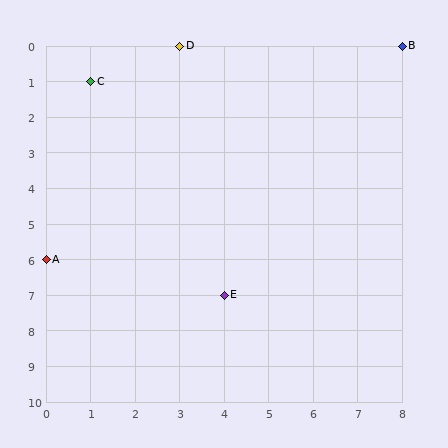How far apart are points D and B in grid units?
Points D and B are 5 columns apart.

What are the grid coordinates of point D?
Point D is at grid coordinates (3, 0).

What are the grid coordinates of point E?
Point E is at grid coordinates (4, 7).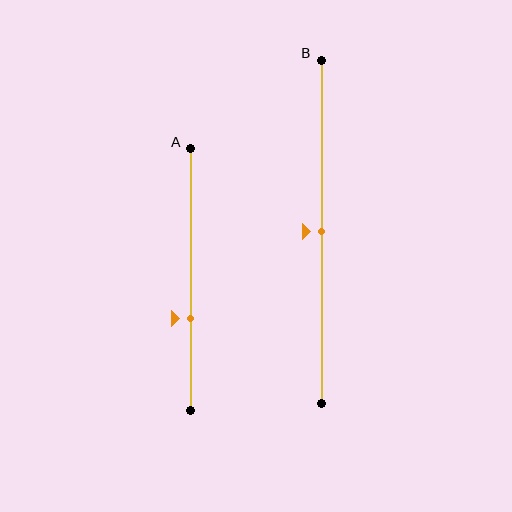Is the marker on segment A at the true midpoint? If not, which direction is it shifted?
No, the marker on segment A is shifted downward by about 15% of the segment length.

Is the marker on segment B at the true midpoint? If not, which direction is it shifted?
Yes, the marker on segment B is at the true midpoint.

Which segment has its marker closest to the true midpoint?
Segment B has its marker closest to the true midpoint.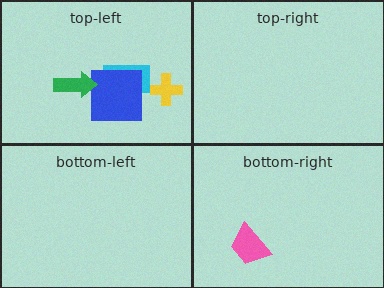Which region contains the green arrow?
The top-left region.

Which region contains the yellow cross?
The top-left region.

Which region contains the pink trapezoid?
The bottom-right region.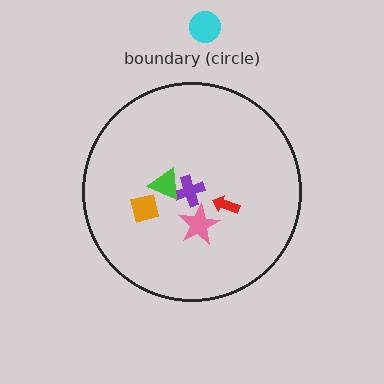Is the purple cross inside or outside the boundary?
Inside.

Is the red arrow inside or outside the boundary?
Inside.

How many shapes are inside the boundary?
5 inside, 1 outside.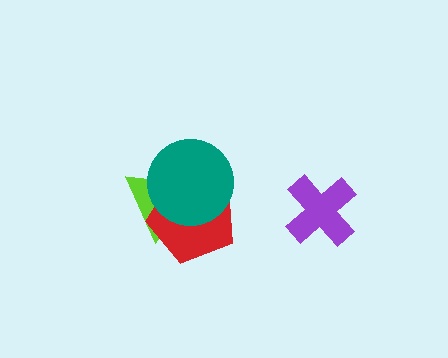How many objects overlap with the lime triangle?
2 objects overlap with the lime triangle.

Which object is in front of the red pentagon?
The teal circle is in front of the red pentagon.